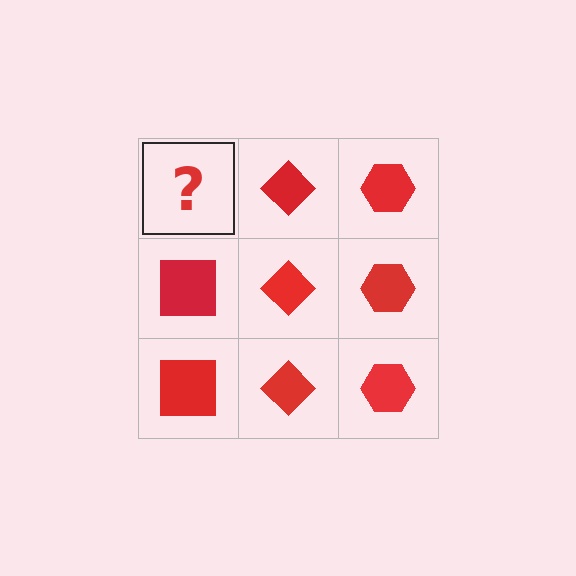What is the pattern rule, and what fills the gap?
The rule is that each column has a consistent shape. The gap should be filled with a red square.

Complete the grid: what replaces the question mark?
The question mark should be replaced with a red square.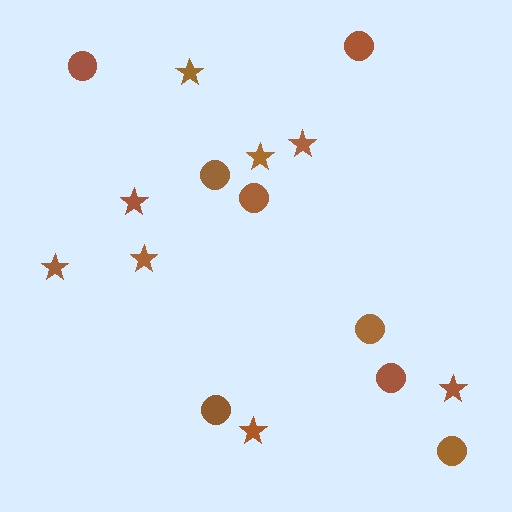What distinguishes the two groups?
There are 2 groups: one group of stars (8) and one group of circles (8).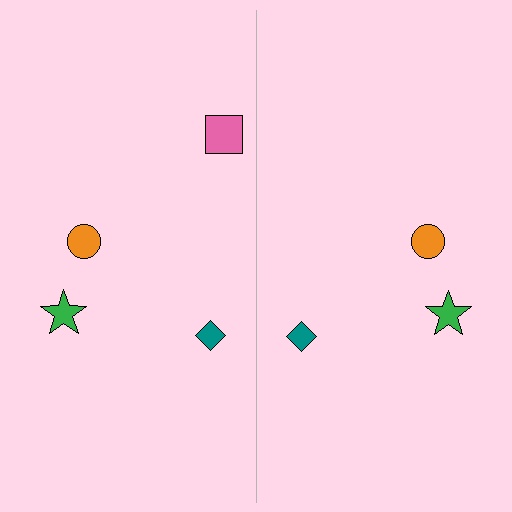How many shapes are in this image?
There are 7 shapes in this image.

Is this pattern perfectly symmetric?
No, the pattern is not perfectly symmetric. A pink square is missing from the right side.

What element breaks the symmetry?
A pink square is missing from the right side.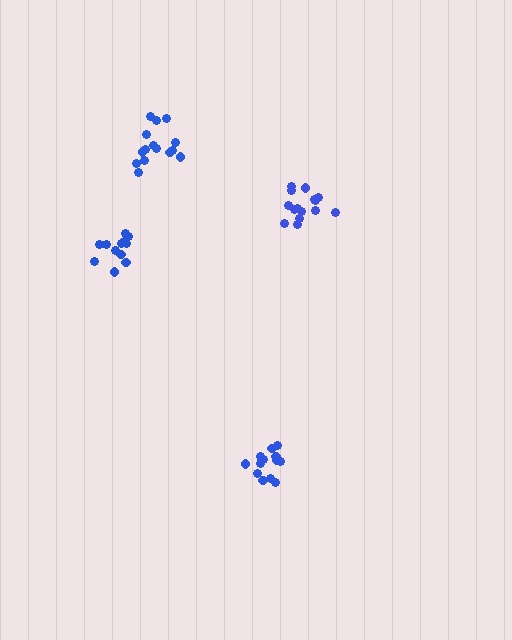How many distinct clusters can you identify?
There are 4 distinct clusters.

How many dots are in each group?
Group 1: 13 dots, Group 2: 15 dots, Group 3: 15 dots, Group 4: 12 dots (55 total).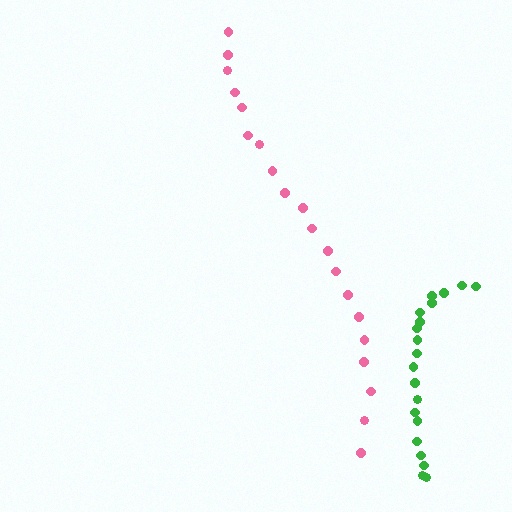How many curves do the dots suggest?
There are 2 distinct paths.